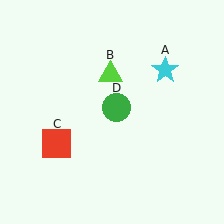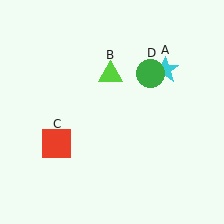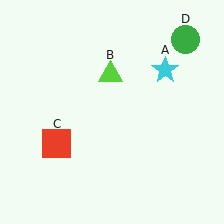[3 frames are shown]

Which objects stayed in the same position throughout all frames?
Cyan star (object A) and lime triangle (object B) and red square (object C) remained stationary.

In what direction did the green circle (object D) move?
The green circle (object D) moved up and to the right.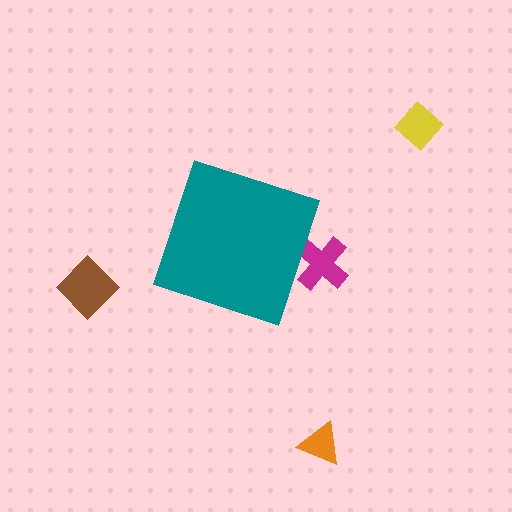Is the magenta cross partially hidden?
Yes, the magenta cross is partially hidden behind the teal diamond.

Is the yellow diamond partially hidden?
No, the yellow diamond is fully visible.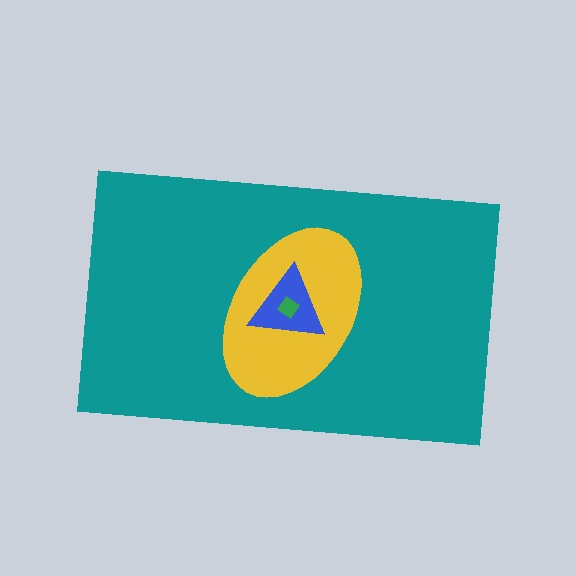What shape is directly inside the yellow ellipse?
The blue triangle.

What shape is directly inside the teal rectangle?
The yellow ellipse.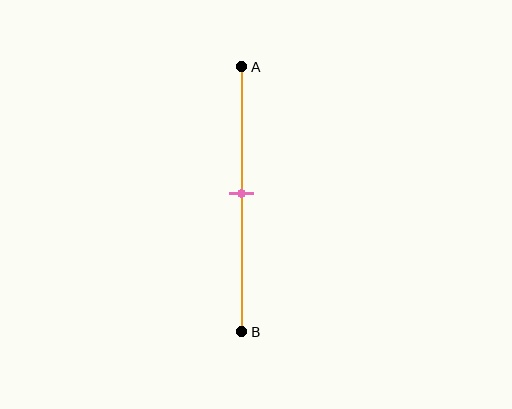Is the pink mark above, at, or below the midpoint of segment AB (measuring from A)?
The pink mark is approximately at the midpoint of segment AB.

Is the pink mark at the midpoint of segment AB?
Yes, the mark is approximately at the midpoint.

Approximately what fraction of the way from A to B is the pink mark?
The pink mark is approximately 50% of the way from A to B.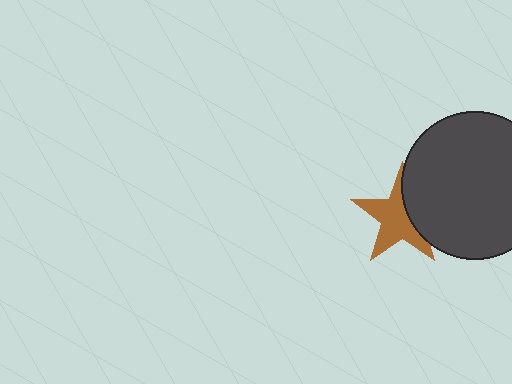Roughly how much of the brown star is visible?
Most of it is visible (roughly 66%).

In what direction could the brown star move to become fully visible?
The brown star could move left. That would shift it out from behind the dark gray circle entirely.